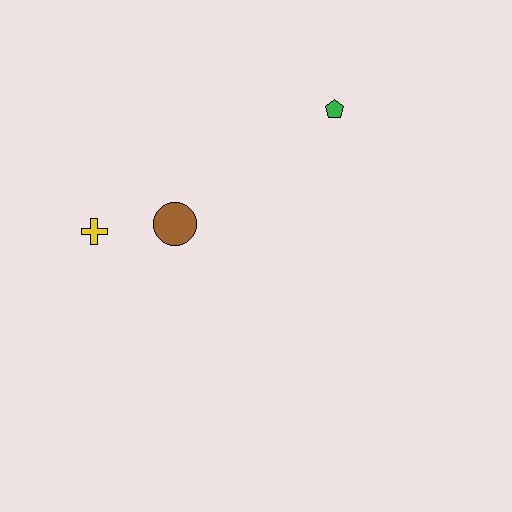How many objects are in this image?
There are 3 objects.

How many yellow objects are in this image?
There is 1 yellow object.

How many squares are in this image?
There are no squares.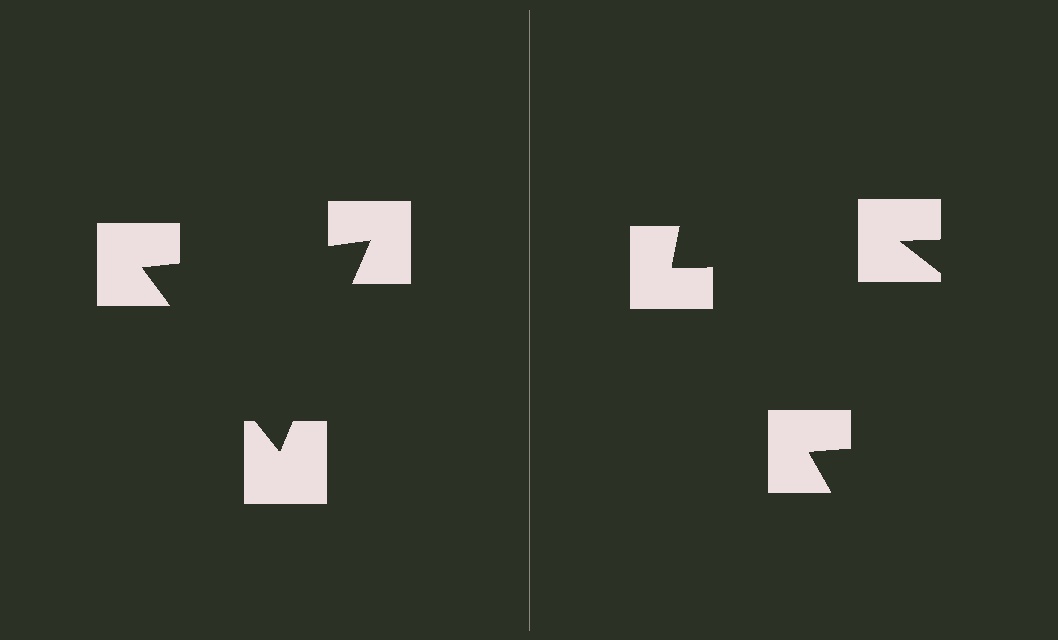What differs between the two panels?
The notched squares are positioned identically on both sides; only the wedge orientations differ. On the left they align to a triangle; on the right they are misaligned.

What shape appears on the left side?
An illusory triangle.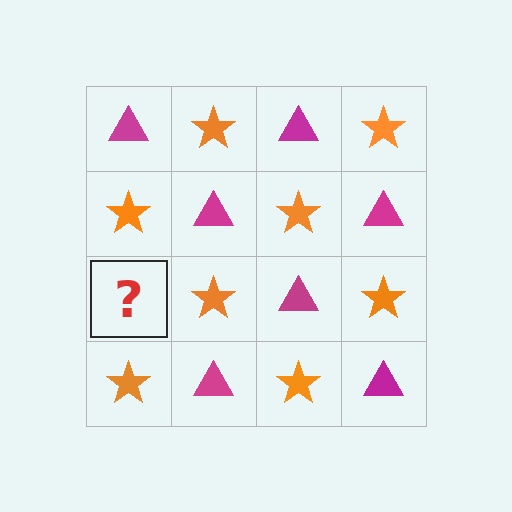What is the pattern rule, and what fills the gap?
The rule is that it alternates magenta triangle and orange star in a checkerboard pattern. The gap should be filled with a magenta triangle.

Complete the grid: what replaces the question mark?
The question mark should be replaced with a magenta triangle.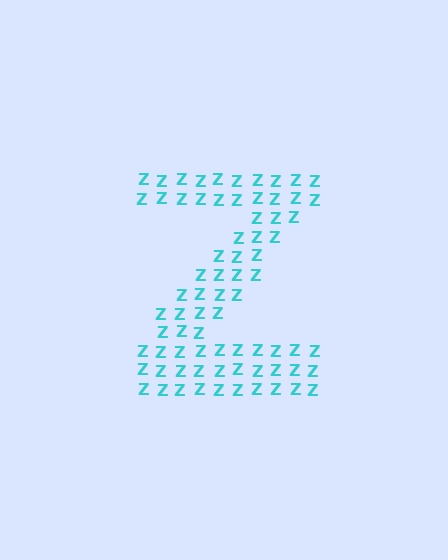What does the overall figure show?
The overall figure shows the letter Z.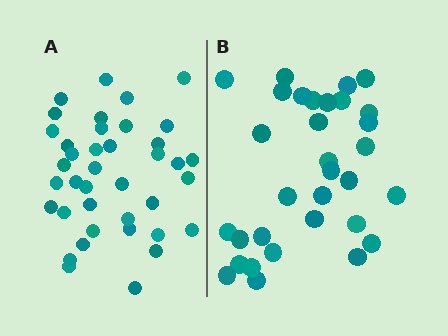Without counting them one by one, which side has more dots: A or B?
Region A (the left region) has more dots.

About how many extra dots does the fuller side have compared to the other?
Region A has roughly 8 or so more dots than region B.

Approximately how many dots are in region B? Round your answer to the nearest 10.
About 30 dots. (The exact count is 32, which rounds to 30.)